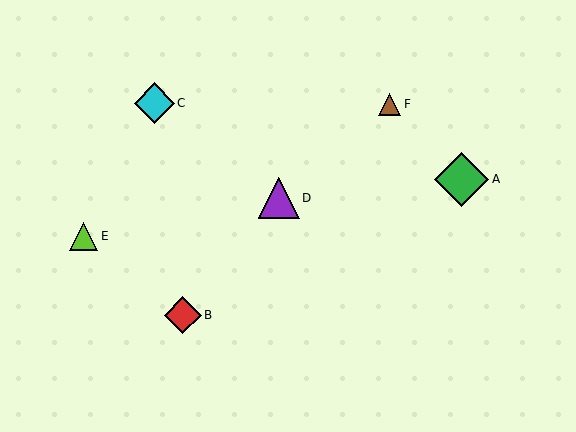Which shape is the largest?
The green diamond (labeled A) is the largest.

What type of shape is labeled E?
Shape E is a lime triangle.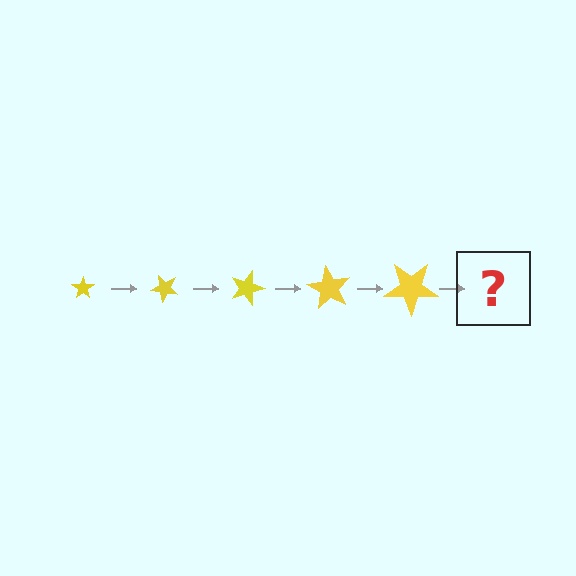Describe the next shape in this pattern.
It should be a star, larger than the previous one and rotated 225 degrees from the start.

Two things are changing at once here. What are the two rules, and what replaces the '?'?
The two rules are that the star grows larger each step and it rotates 45 degrees each step. The '?' should be a star, larger than the previous one and rotated 225 degrees from the start.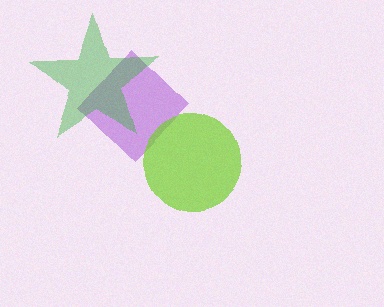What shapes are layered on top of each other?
The layered shapes are: a purple diamond, a green star, a lime circle.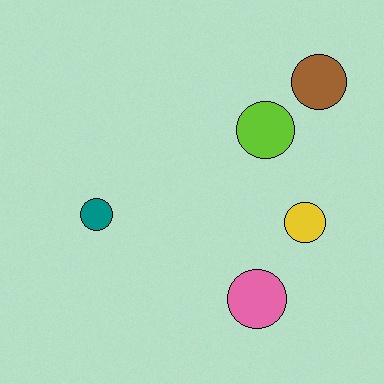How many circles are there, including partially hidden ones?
There are 5 circles.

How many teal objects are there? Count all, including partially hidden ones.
There is 1 teal object.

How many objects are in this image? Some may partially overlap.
There are 5 objects.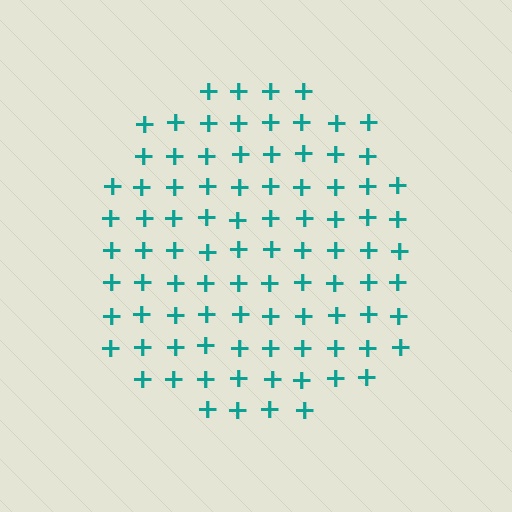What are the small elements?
The small elements are plus signs.